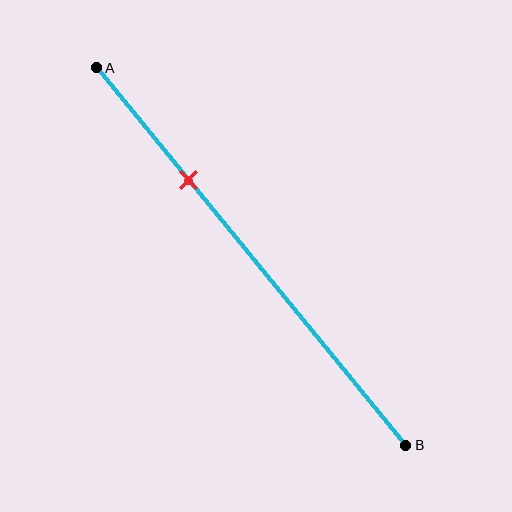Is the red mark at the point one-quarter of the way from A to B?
No, the mark is at about 30% from A, not at the 25% one-quarter point.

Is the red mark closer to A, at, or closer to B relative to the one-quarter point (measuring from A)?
The red mark is closer to point B than the one-quarter point of segment AB.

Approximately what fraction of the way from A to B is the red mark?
The red mark is approximately 30% of the way from A to B.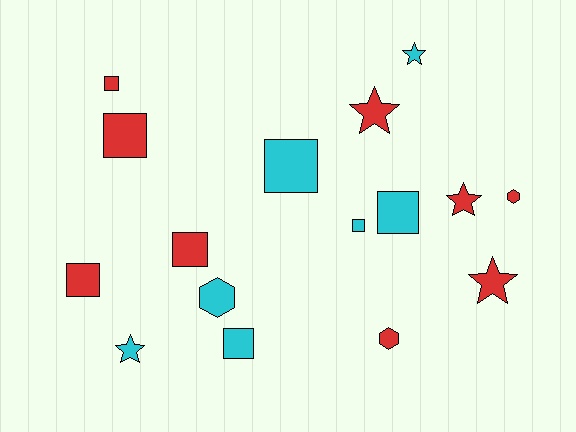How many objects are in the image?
There are 16 objects.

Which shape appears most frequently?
Square, with 8 objects.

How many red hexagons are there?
There are 2 red hexagons.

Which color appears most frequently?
Red, with 9 objects.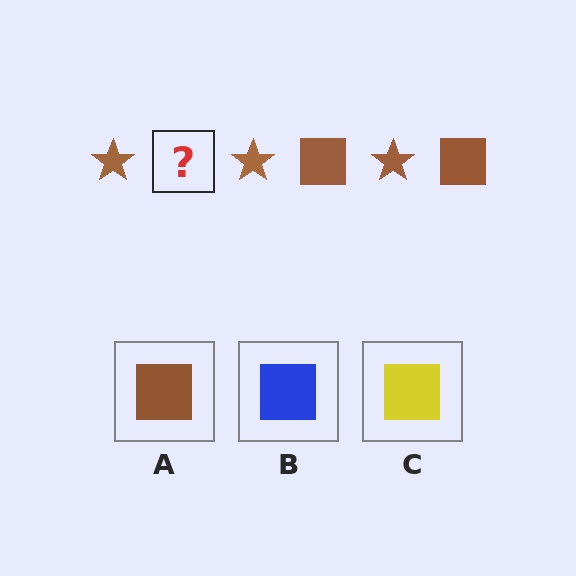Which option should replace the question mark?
Option A.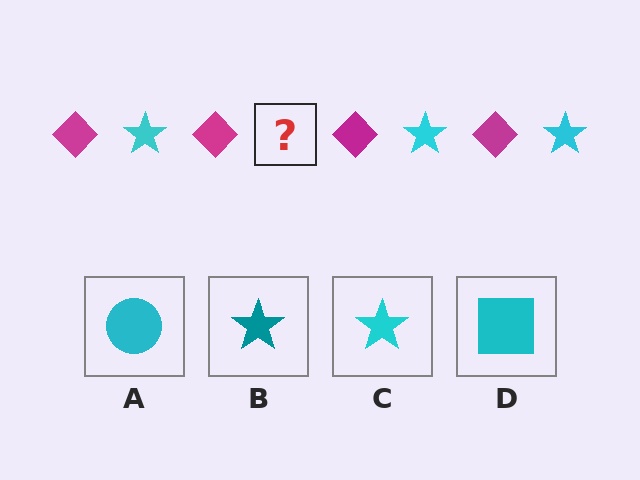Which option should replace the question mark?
Option C.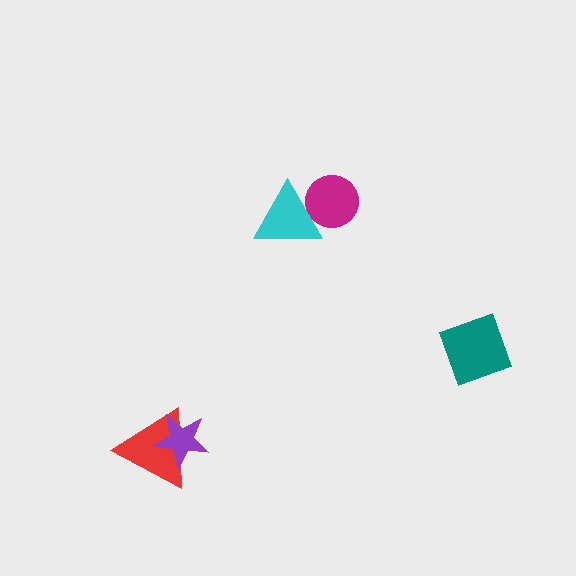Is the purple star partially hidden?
No, no other shape covers it.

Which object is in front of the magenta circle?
The cyan triangle is in front of the magenta circle.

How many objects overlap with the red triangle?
1 object overlaps with the red triangle.